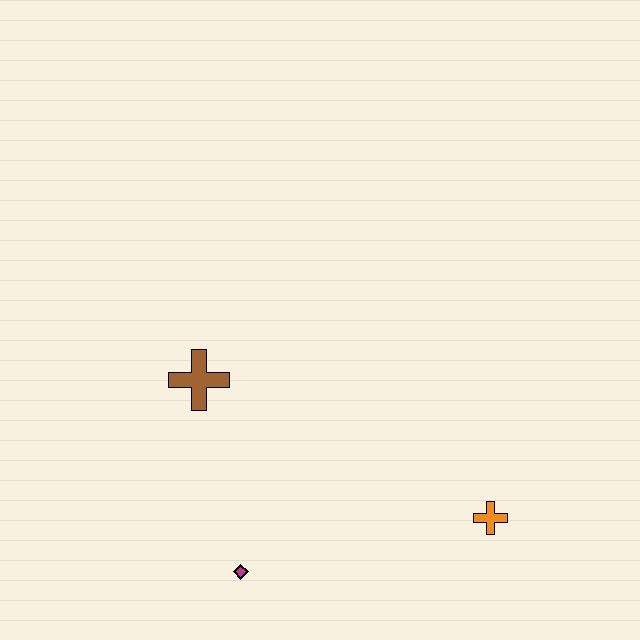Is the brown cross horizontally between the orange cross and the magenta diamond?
No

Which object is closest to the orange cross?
The magenta diamond is closest to the orange cross.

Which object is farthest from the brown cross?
The orange cross is farthest from the brown cross.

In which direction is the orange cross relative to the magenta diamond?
The orange cross is to the right of the magenta diamond.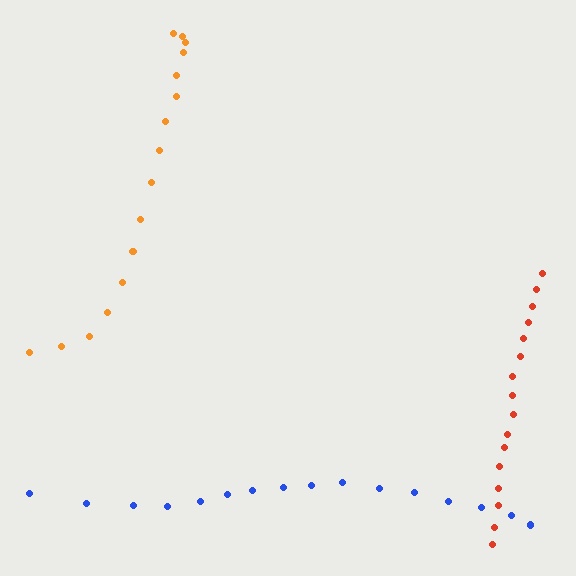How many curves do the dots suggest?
There are 3 distinct paths.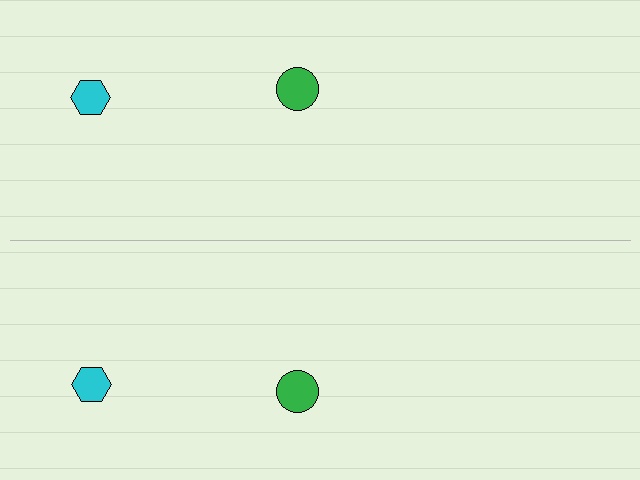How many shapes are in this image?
There are 4 shapes in this image.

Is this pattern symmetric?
Yes, this pattern has bilateral (reflection) symmetry.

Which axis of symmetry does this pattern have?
The pattern has a horizontal axis of symmetry running through the center of the image.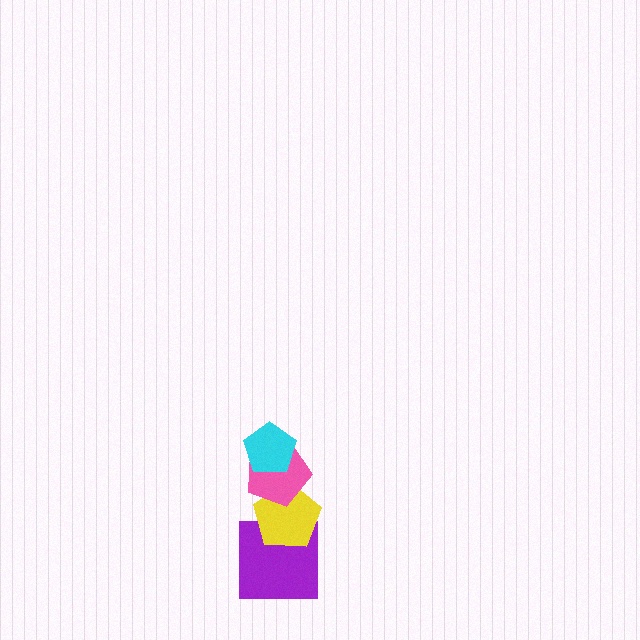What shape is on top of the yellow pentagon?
The pink pentagon is on top of the yellow pentagon.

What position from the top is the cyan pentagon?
The cyan pentagon is 1st from the top.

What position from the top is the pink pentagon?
The pink pentagon is 2nd from the top.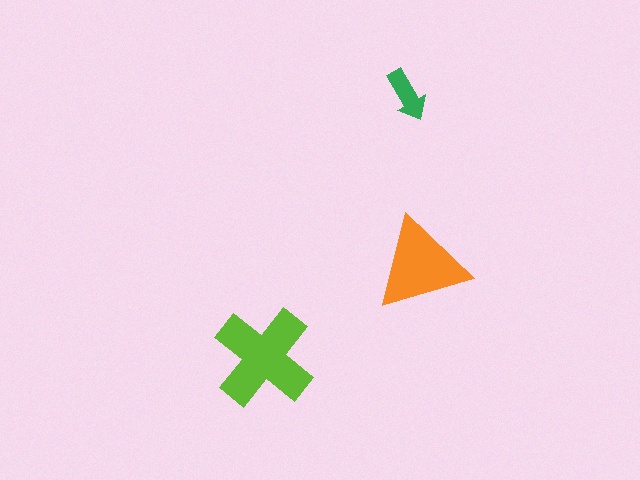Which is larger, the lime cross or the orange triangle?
The lime cross.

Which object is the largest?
The lime cross.